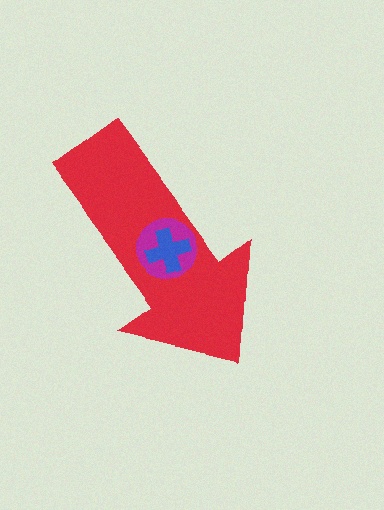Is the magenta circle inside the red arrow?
Yes.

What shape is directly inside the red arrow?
The magenta circle.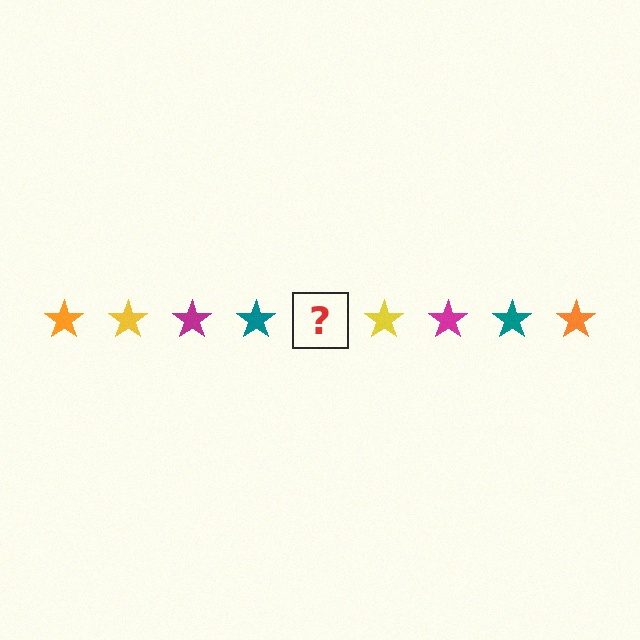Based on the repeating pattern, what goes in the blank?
The blank should be an orange star.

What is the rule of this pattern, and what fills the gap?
The rule is that the pattern cycles through orange, yellow, magenta, teal stars. The gap should be filled with an orange star.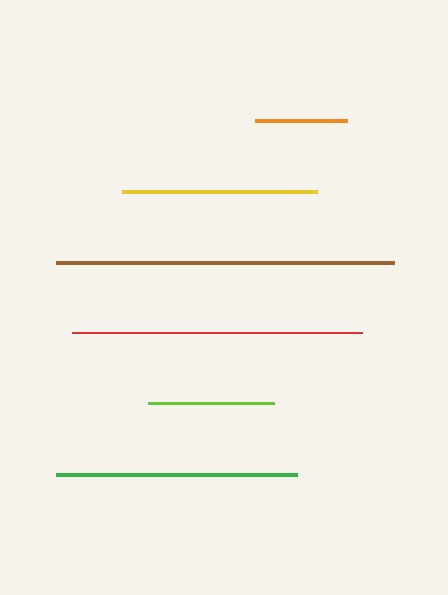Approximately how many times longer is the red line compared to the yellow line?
The red line is approximately 1.5 times the length of the yellow line.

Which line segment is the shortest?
The orange line is the shortest at approximately 92 pixels.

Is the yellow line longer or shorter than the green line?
The green line is longer than the yellow line.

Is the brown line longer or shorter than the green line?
The brown line is longer than the green line.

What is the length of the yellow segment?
The yellow segment is approximately 195 pixels long.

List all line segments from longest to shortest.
From longest to shortest: brown, red, green, yellow, lime, orange.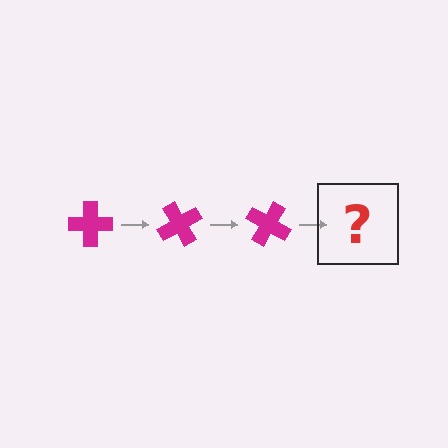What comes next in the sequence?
The next element should be a magenta cross rotated 180 degrees.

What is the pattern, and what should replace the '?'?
The pattern is that the cross rotates 60 degrees each step. The '?' should be a magenta cross rotated 180 degrees.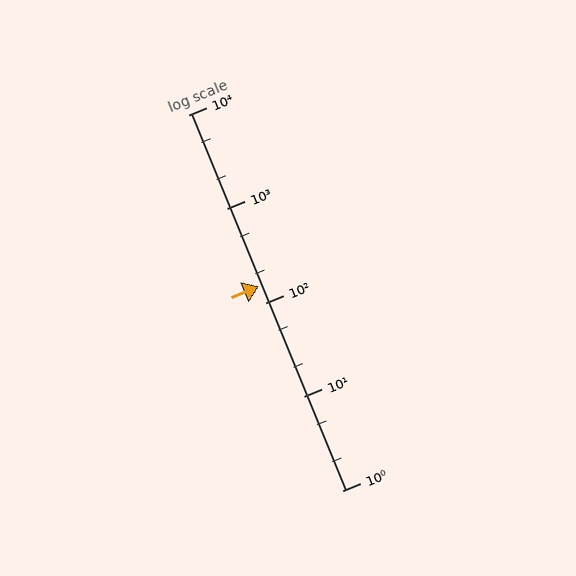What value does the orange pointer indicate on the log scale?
The pointer indicates approximately 150.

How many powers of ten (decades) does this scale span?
The scale spans 4 decades, from 1 to 10000.